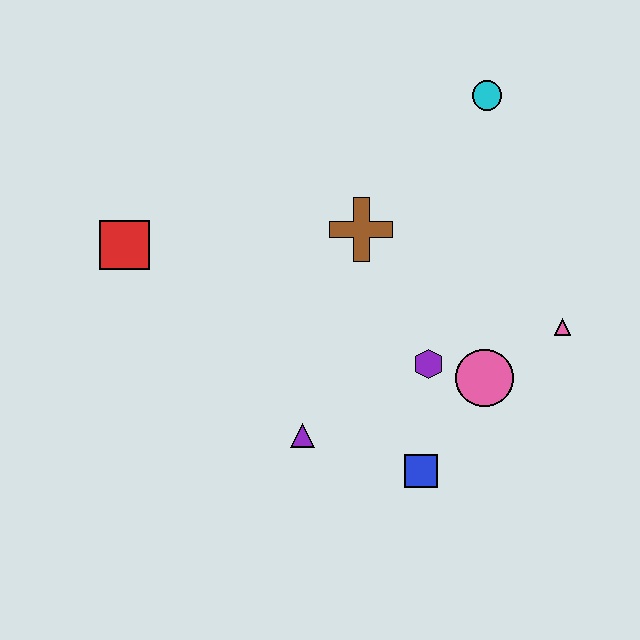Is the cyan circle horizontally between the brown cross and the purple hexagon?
No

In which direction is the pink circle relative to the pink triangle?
The pink circle is to the left of the pink triangle.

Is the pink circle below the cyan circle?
Yes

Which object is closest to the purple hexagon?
The pink circle is closest to the purple hexagon.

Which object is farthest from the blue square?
The cyan circle is farthest from the blue square.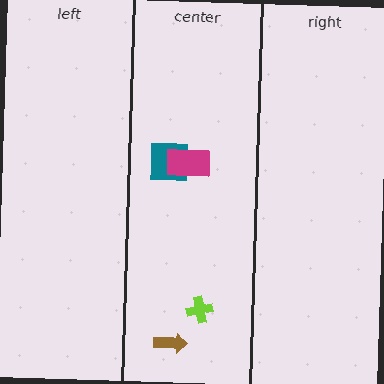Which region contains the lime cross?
The center region.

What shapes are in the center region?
The brown arrow, the teal square, the magenta rectangle, the lime cross.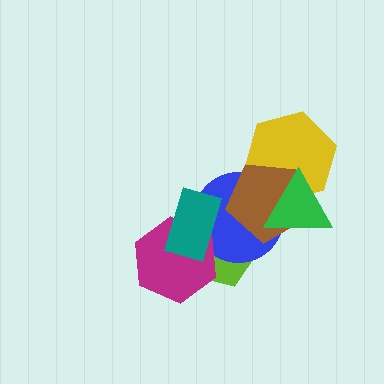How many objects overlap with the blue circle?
6 objects overlap with the blue circle.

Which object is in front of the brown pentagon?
The green triangle is in front of the brown pentagon.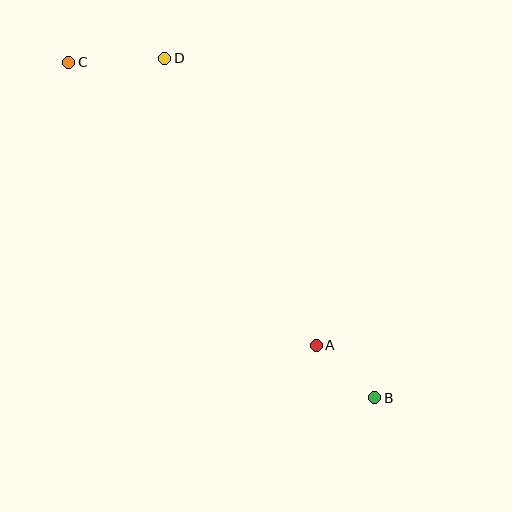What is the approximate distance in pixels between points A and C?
The distance between A and C is approximately 376 pixels.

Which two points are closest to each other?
Points A and B are closest to each other.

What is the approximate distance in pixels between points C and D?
The distance between C and D is approximately 96 pixels.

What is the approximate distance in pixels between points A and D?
The distance between A and D is approximately 325 pixels.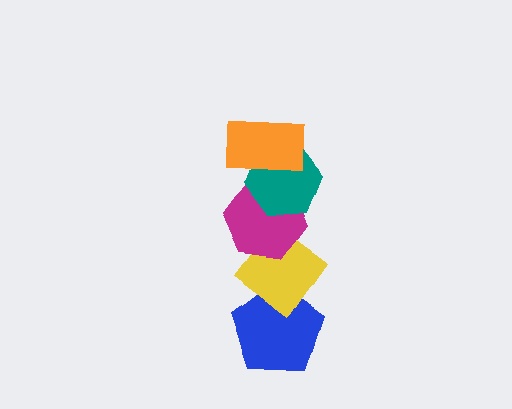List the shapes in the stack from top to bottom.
From top to bottom: the orange rectangle, the teal hexagon, the magenta hexagon, the yellow diamond, the blue pentagon.